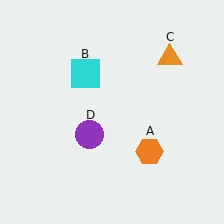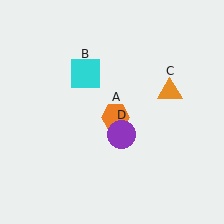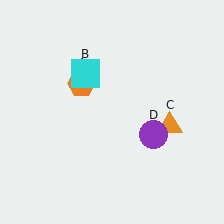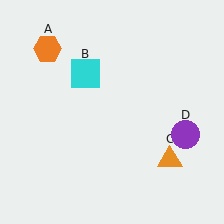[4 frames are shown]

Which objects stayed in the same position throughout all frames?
Cyan square (object B) remained stationary.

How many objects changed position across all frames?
3 objects changed position: orange hexagon (object A), orange triangle (object C), purple circle (object D).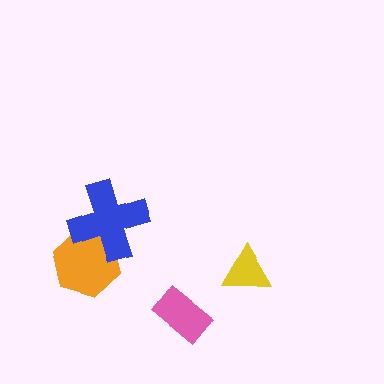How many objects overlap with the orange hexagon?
1 object overlaps with the orange hexagon.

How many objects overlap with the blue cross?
1 object overlaps with the blue cross.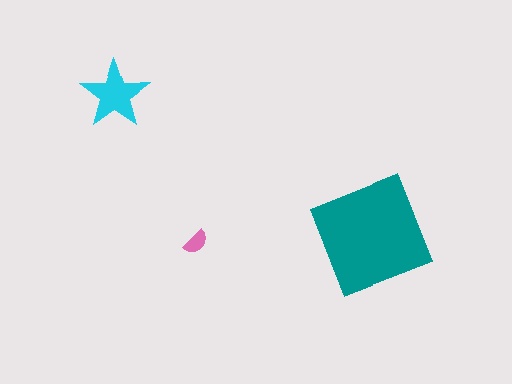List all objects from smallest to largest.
The pink semicircle, the cyan star, the teal square.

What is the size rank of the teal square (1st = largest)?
1st.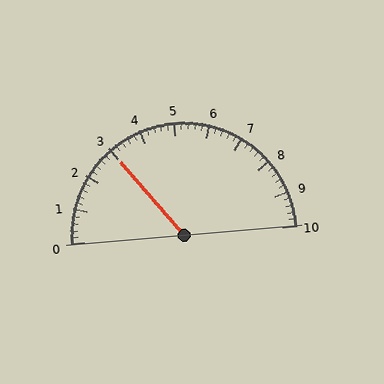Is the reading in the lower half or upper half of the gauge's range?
The reading is in the lower half of the range (0 to 10).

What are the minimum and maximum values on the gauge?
The gauge ranges from 0 to 10.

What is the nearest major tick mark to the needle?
The nearest major tick mark is 3.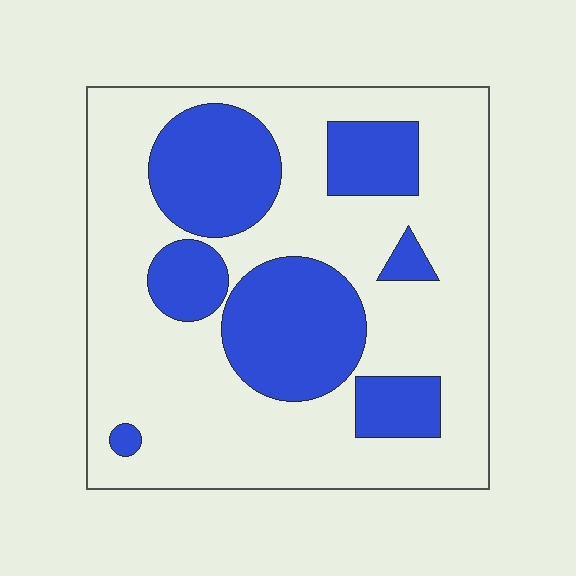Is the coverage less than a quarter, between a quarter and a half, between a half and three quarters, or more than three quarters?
Between a quarter and a half.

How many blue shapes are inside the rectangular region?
7.